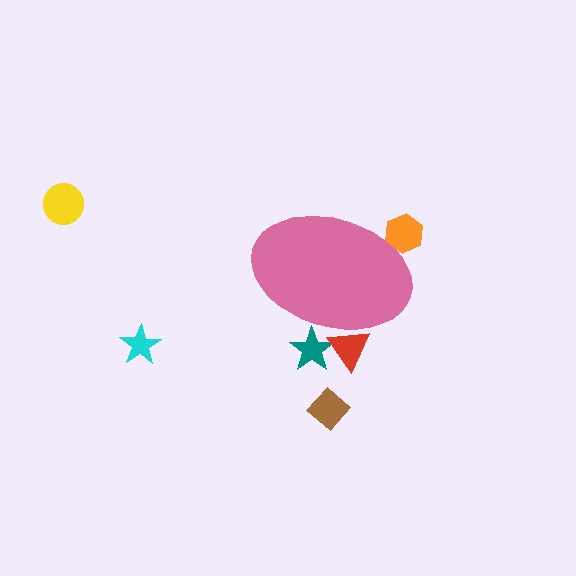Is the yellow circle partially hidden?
No, the yellow circle is fully visible.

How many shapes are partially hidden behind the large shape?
3 shapes are partially hidden.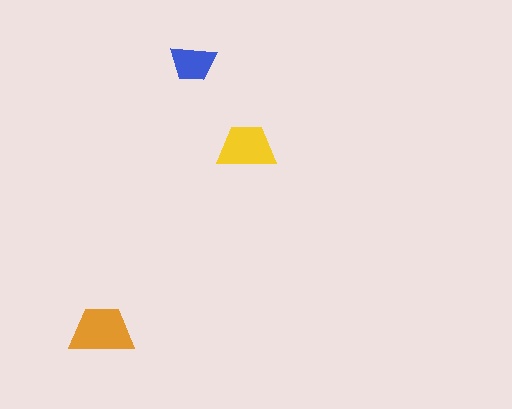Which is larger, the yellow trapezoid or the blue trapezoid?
The yellow one.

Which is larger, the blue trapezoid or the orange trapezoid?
The orange one.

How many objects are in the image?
There are 3 objects in the image.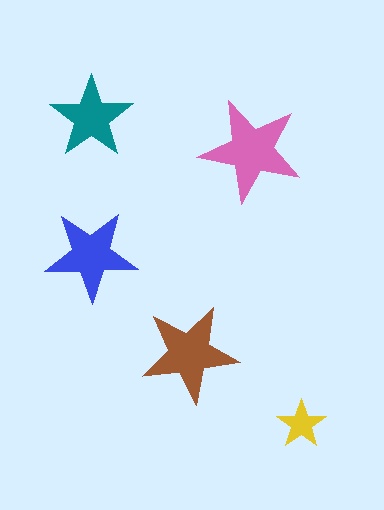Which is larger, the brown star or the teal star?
The brown one.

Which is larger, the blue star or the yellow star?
The blue one.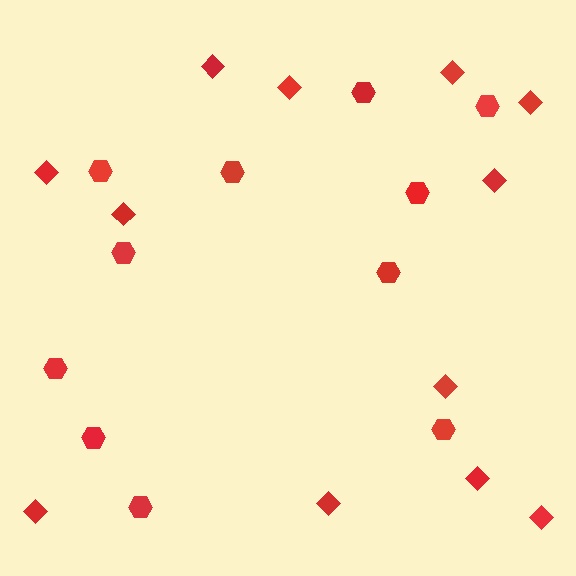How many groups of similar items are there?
There are 2 groups: one group of diamonds (12) and one group of hexagons (11).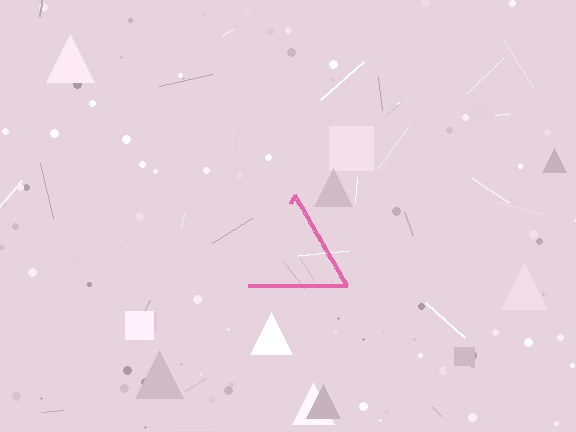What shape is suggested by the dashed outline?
The dashed outline suggests a triangle.